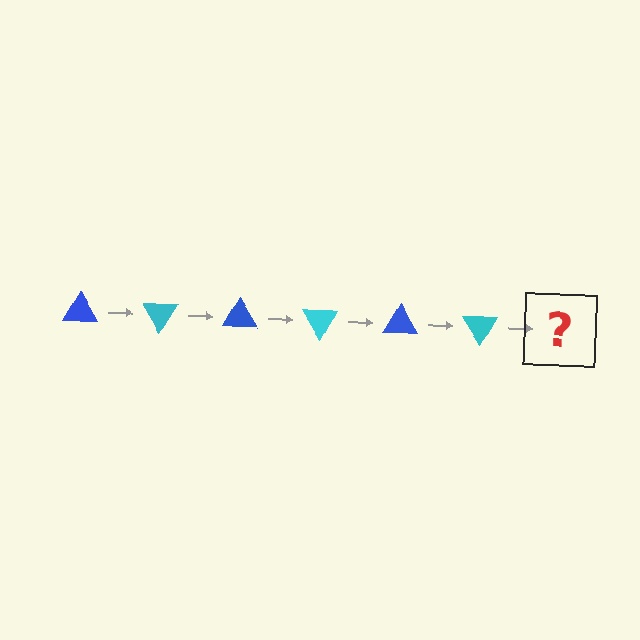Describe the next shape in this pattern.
It should be a blue triangle, rotated 360 degrees from the start.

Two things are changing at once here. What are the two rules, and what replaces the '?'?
The two rules are that it rotates 60 degrees each step and the color cycles through blue and cyan. The '?' should be a blue triangle, rotated 360 degrees from the start.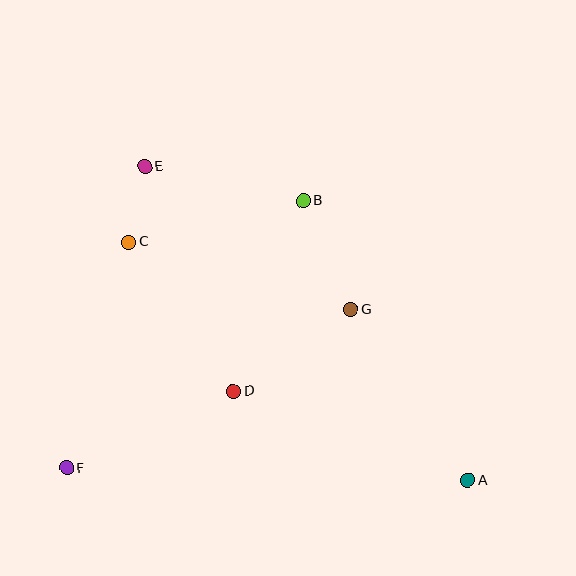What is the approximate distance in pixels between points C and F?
The distance between C and F is approximately 234 pixels.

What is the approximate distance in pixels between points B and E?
The distance between B and E is approximately 162 pixels.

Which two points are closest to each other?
Points C and E are closest to each other.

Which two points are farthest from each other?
Points A and E are farthest from each other.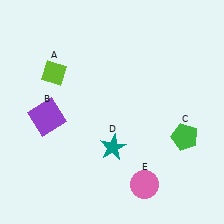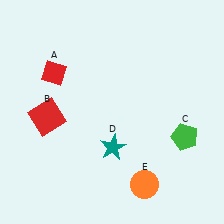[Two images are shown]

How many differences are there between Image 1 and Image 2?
There are 3 differences between the two images.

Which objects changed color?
A changed from lime to red. B changed from purple to red. E changed from pink to orange.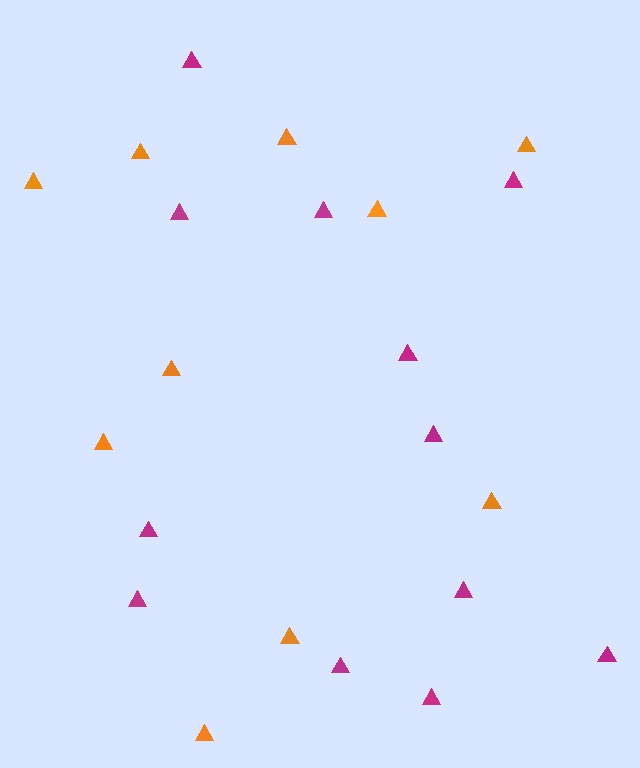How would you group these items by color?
There are 2 groups: one group of magenta triangles (12) and one group of orange triangles (10).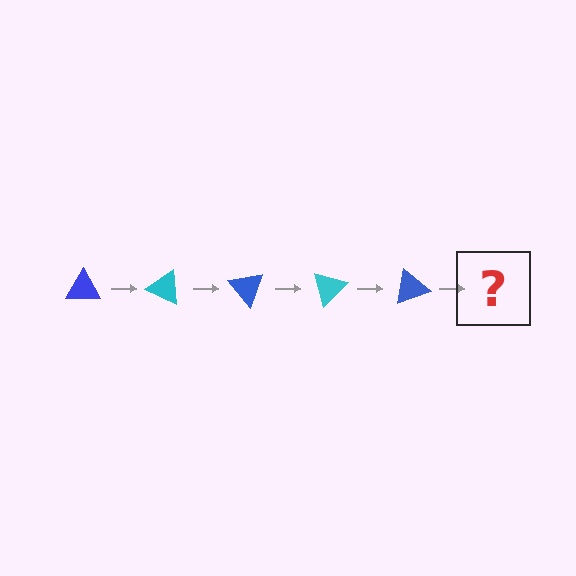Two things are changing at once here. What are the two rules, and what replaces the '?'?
The two rules are that it rotates 25 degrees each step and the color cycles through blue and cyan. The '?' should be a cyan triangle, rotated 125 degrees from the start.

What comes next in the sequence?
The next element should be a cyan triangle, rotated 125 degrees from the start.